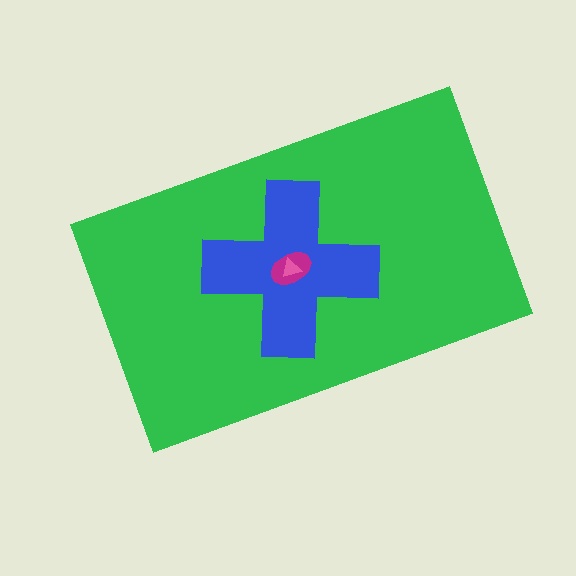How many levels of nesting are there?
4.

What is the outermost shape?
The green rectangle.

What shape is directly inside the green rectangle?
The blue cross.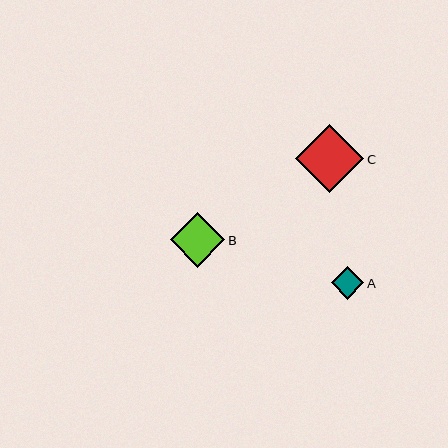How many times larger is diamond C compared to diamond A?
Diamond C is approximately 2.1 times the size of diamond A.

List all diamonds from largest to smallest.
From largest to smallest: C, B, A.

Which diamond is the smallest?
Diamond A is the smallest with a size of approximately 32 pixels.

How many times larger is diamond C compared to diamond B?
Diamond C is approximately 1.3 times the size of diamond B.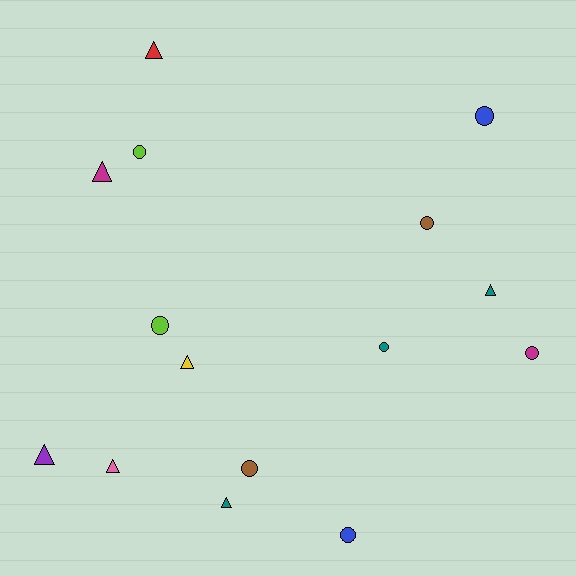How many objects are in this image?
There are 15 objects.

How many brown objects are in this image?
There are 2 brown objects.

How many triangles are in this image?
There are 7 triangles.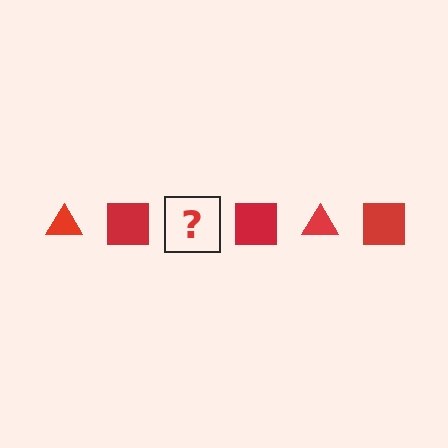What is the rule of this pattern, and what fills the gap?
The rule is that the pattern cycles through triangle, square shapes in red. The gap should be filled with a red triangle.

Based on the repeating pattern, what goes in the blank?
The blank should be a red triangle.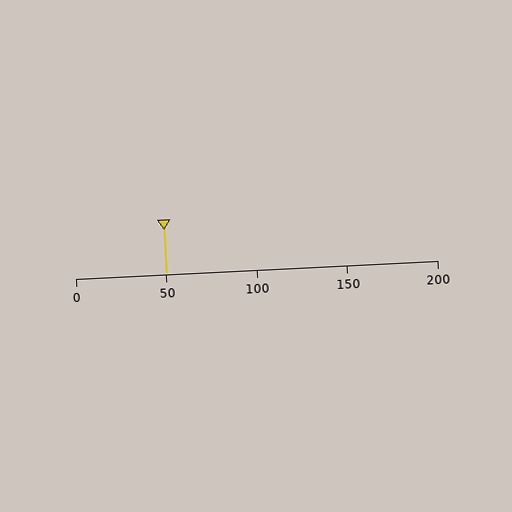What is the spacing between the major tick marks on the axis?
The major ticks are spaced 50 apart.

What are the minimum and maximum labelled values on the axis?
The axis runs from 0 to 200.